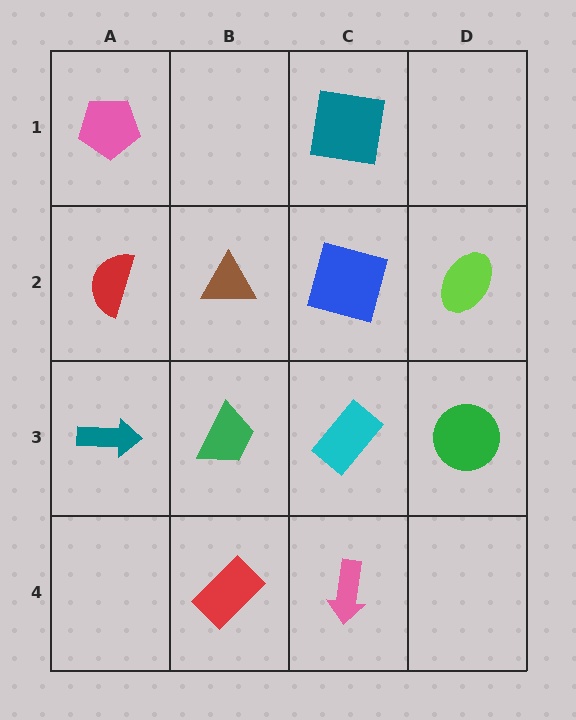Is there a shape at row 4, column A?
No, that cell is empty.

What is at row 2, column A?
A red semicircle.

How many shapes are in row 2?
4 shapes.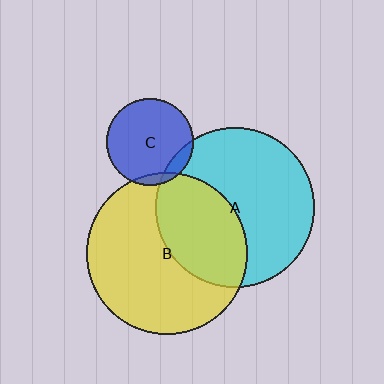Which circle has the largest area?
Circle B (yellow).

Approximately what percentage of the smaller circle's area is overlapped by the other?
Approximately 5%.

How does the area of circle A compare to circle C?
Approximately 3.3 times.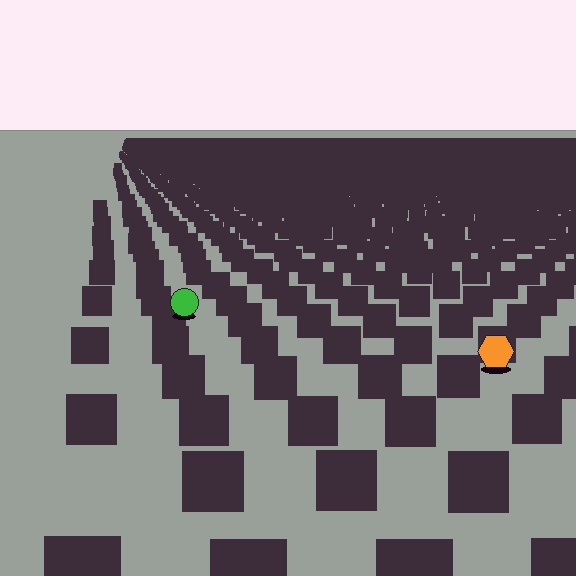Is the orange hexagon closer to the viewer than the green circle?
Yes. The orange hexagon is closer — you can tell from the texture gradient: the ground texture is coarser near it.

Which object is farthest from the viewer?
The green circle is farthest from the viewer. It appears smaller and the ground texture around it is denser.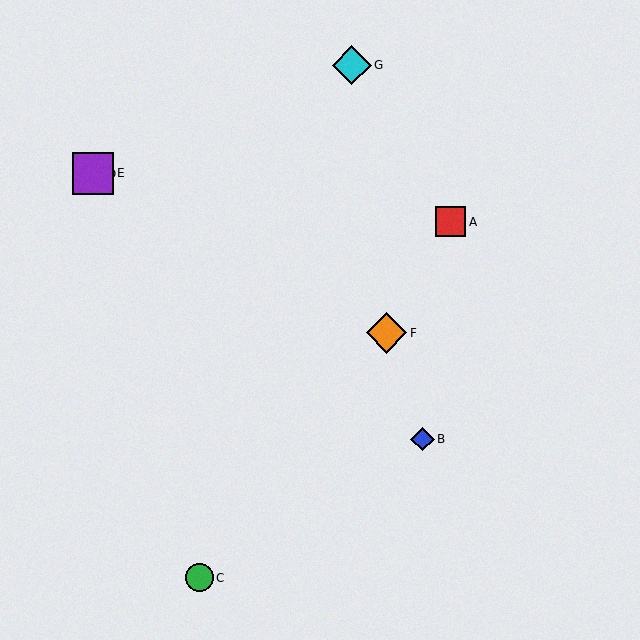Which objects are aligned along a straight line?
Objects B, D, E are aligned along a straight line.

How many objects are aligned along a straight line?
3 objects (B, D, E) are aligned along a straight line.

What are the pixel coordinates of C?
Object C is at (199, 578).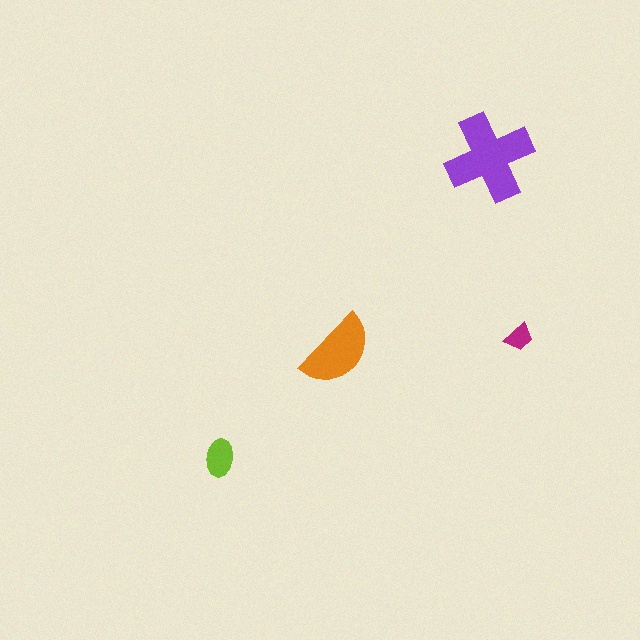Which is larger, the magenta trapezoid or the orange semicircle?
The orange semicircle.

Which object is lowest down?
The lime ellipse is bottommost.